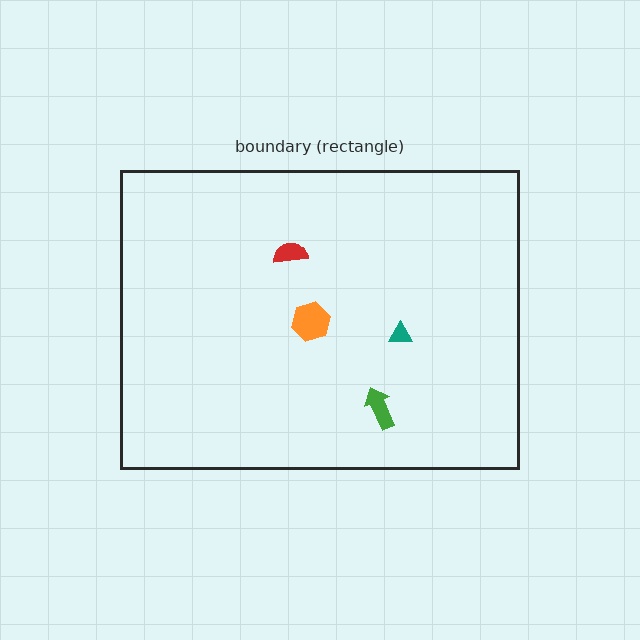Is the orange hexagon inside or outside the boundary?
Inside.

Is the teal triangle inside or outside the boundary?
Inside.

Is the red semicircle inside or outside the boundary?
Inside.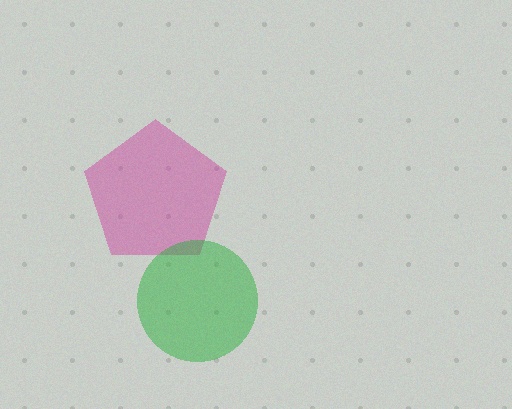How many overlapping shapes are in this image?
There are 2 overlapping shapes in the image.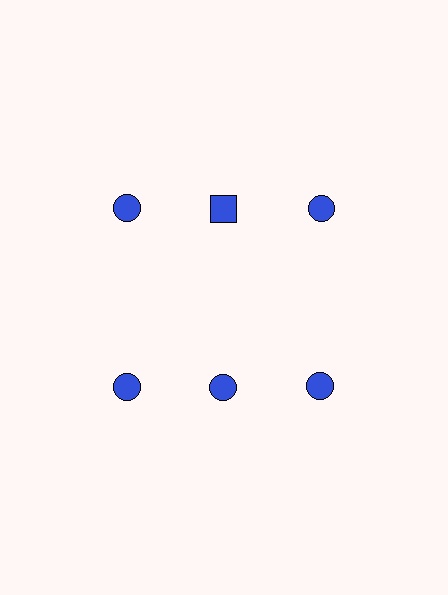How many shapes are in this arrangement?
There are 6 shapes arranged in a grid pattern.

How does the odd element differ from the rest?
It has a different shape: square instead of circle.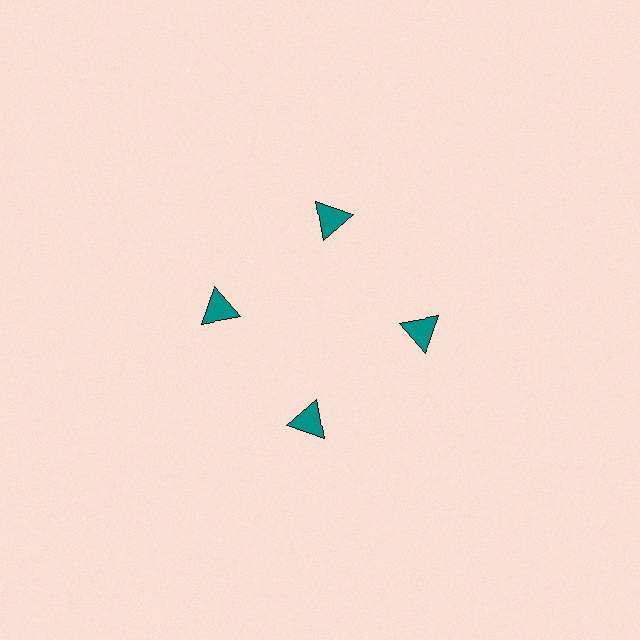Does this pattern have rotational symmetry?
Yes, this pattern has 4-fold rotational symmetry. It looks the same after rotating 90 degrees around the center.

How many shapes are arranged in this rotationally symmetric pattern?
There are 4 shapes, arranged in 4 groups of 1.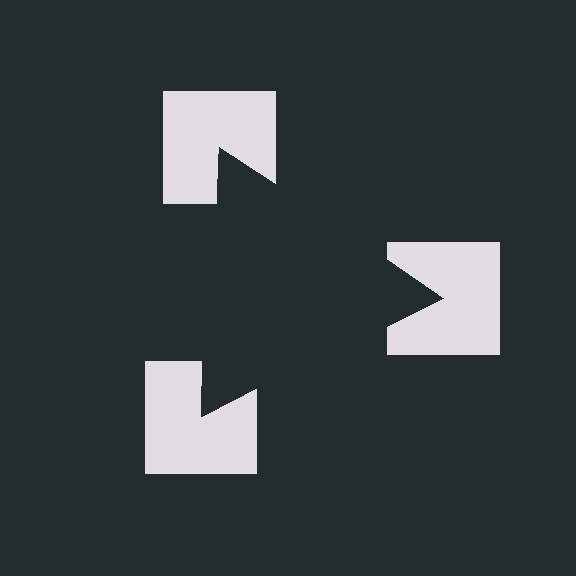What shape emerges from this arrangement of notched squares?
An illusory triangle — its edges are inferred from the aligned wedge cuts in the notched squares, not physically drawn.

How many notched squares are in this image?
There are 3 — one at each vertex of the illusory triangle.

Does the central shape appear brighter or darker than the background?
It typically appears slightly darker than the background, even though no actual brightness change is drawn.